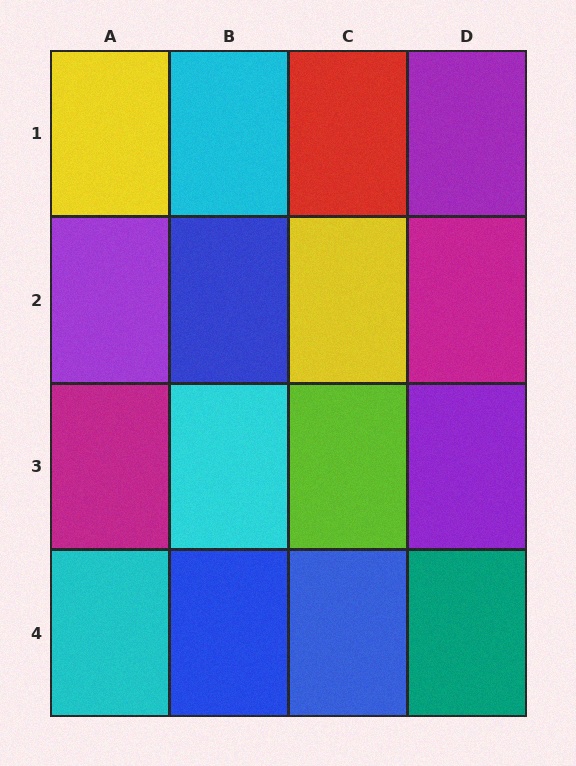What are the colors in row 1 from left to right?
Yellow, cyan, red, purple.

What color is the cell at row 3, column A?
Magenta.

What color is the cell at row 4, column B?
Blue.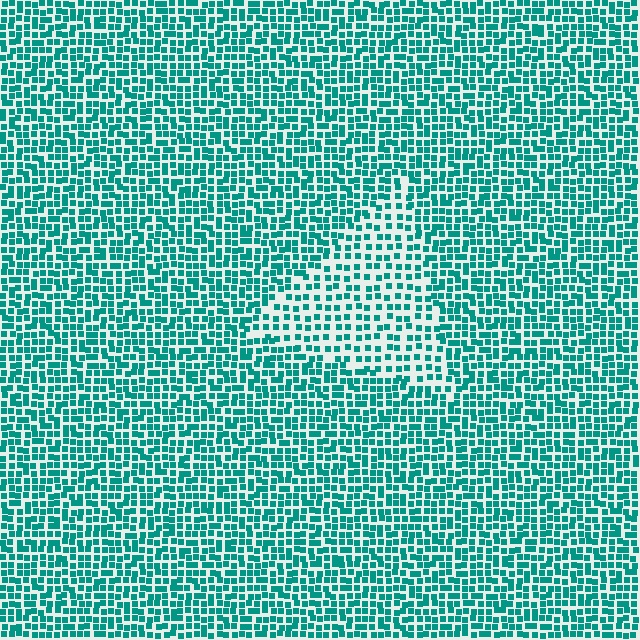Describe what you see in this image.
The image contains small teal elements arranged at two different densities. A triangle-shaped region is visible where the elements are less densely packed than the surrounding area.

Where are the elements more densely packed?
The elements are more densely packed outside the triangle boundary.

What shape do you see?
I see a triangle.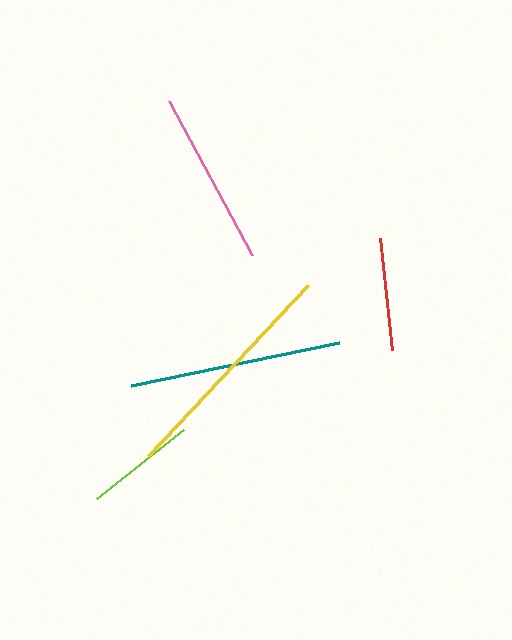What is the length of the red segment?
The red segment is approximately 113 pixels long.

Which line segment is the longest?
The yellow line is the longest at approximately 234 pixels.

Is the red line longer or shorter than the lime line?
The red line is longer than the lime line.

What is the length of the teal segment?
The teal segment is approximately 213 pixels long.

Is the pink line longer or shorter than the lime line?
The pink line is longer than the lime line.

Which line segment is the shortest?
The lime line is the shortest at approximately 111 pixels.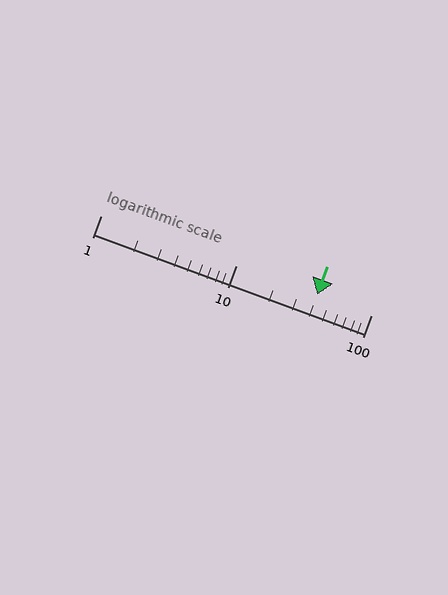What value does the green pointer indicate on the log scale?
The pointer indicates approximately 40.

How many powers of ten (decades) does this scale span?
The scale spans 2 decades, from 1 to 100.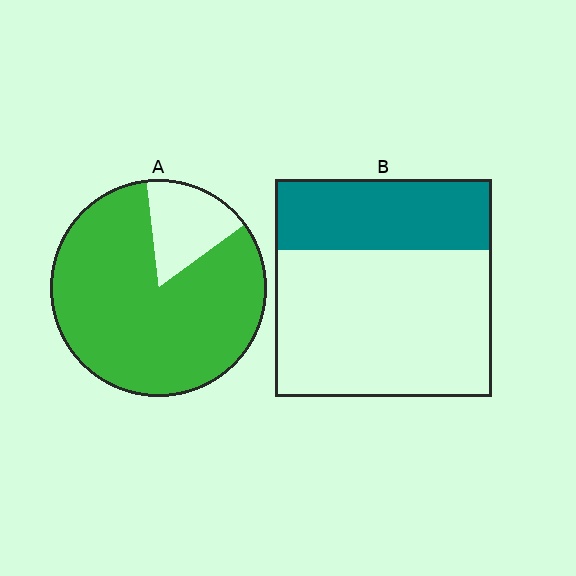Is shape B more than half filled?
No.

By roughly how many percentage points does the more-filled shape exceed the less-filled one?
By roughly 50 percentage points (A over B).